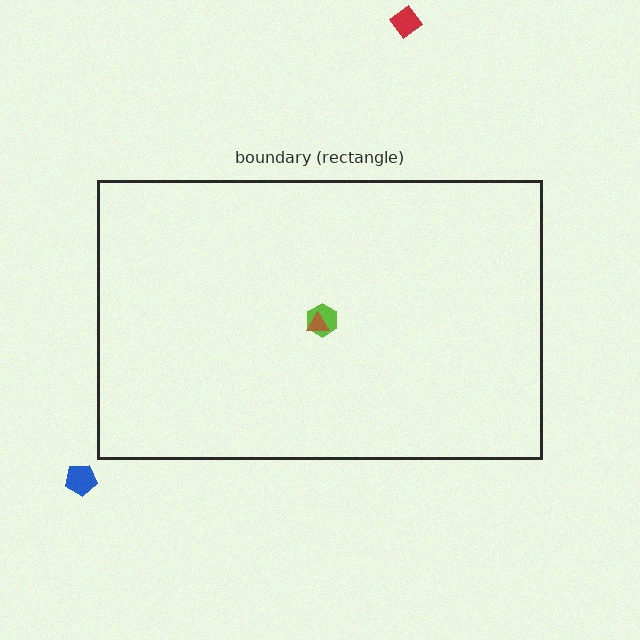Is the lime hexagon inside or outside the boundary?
Inside.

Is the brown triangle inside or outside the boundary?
Inside.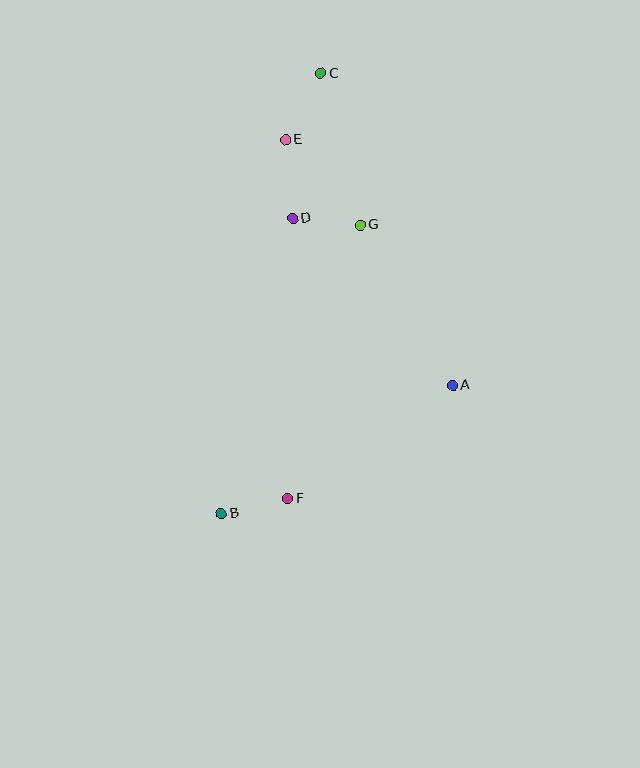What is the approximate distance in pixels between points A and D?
The distance between A and D is approximately 231 pixels.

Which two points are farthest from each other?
Points B and C are farthest from each other.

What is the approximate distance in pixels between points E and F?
The distance between E and F is approximately 359 pixels.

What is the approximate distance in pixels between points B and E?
The distance between B and E is approximately 379 pixels.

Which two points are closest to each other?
Points D and G are closest to each other.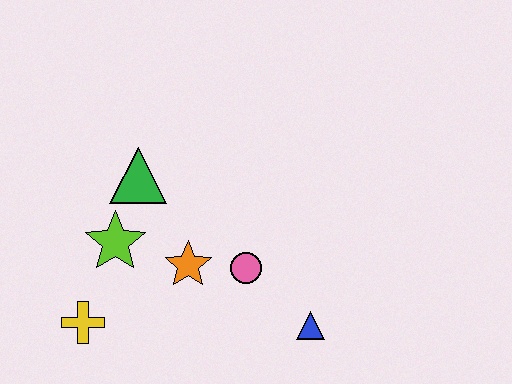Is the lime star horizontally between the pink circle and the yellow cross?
Yes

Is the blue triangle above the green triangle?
No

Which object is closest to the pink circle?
The orange star is closest to the pink circle.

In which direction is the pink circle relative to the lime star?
The pink circle is to the right of the lime star.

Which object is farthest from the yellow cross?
The blue triangle is farthest from the yellow cross.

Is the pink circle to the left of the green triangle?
No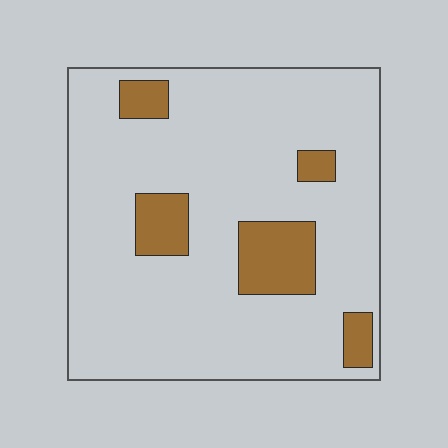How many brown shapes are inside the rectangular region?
5.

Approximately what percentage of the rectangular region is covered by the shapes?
Approximately 15%.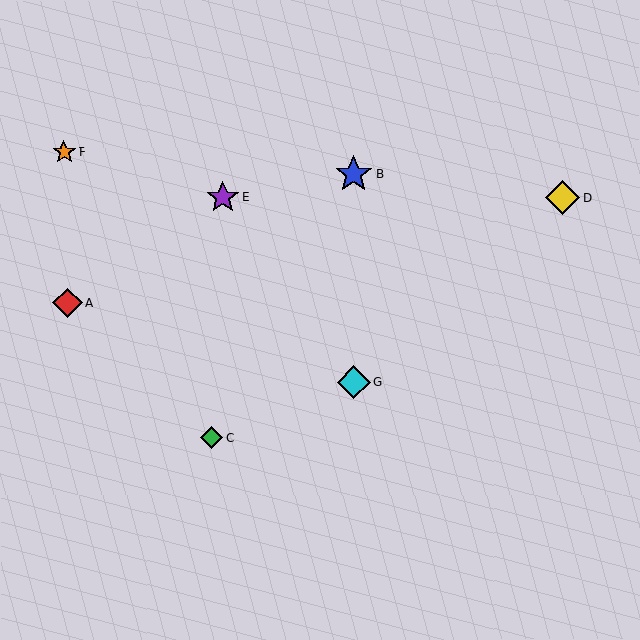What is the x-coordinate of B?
Object B is at x≈353.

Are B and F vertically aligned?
No, B is at x≈353 and F is at x≈64.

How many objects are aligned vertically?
2 objects (B, G) are aligned vertically.